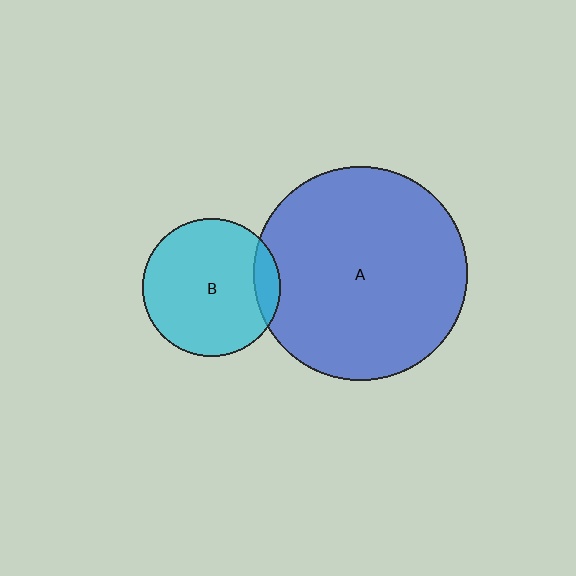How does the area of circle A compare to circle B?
Approximately 2.4 times.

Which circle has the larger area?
Circle A (blue).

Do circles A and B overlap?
Yes.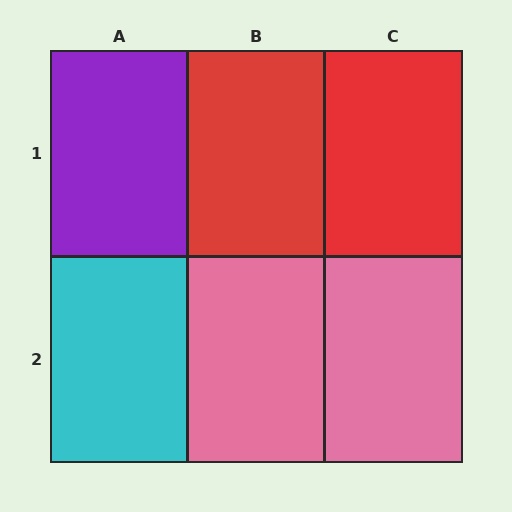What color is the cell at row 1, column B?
Red.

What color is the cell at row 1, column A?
Purple.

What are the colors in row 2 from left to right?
Cyan, pink, pink.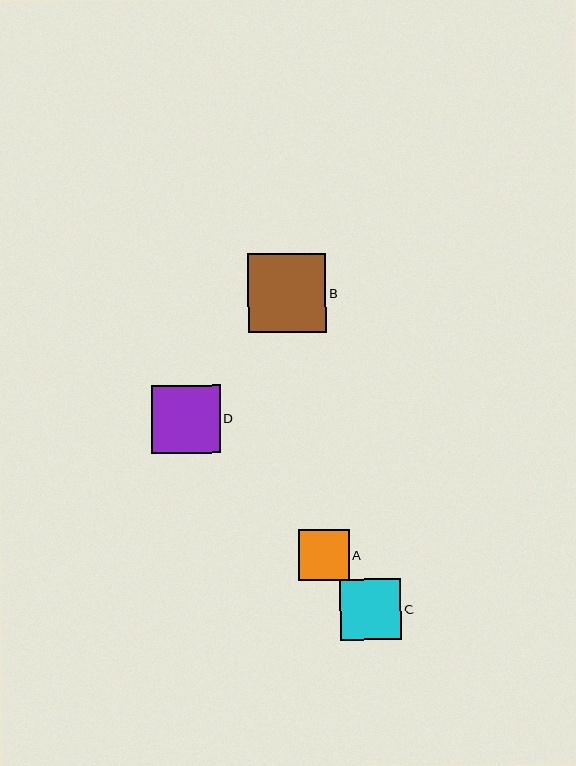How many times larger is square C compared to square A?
Square C is approximately 1.2 times the size of square A.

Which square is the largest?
Square B is the largest with a size of approximately 79 pixels.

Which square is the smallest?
Square A is the smallest with a size of approximately 51 pixels.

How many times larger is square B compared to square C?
Square B is approximately 1.3 times the size of square C.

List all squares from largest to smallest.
From largest to smallest: B, D, C, A.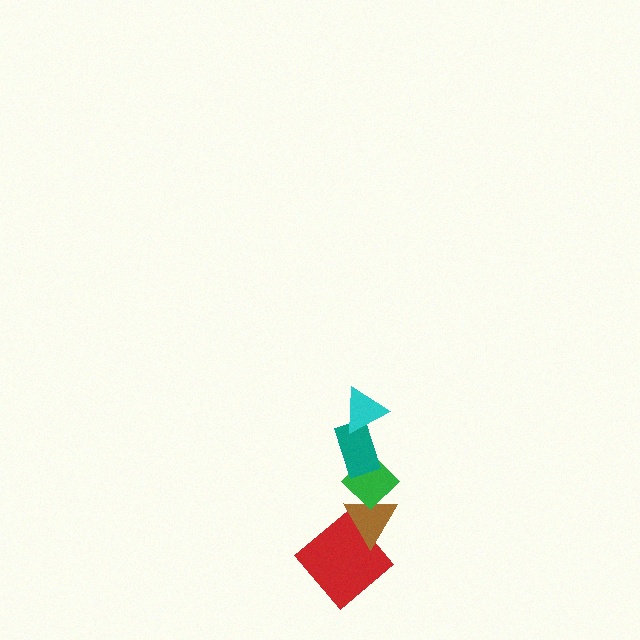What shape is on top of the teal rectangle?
The cyan triangle is on top of the teal rectangle.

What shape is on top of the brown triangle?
The green diamond is on top of the brown triangle.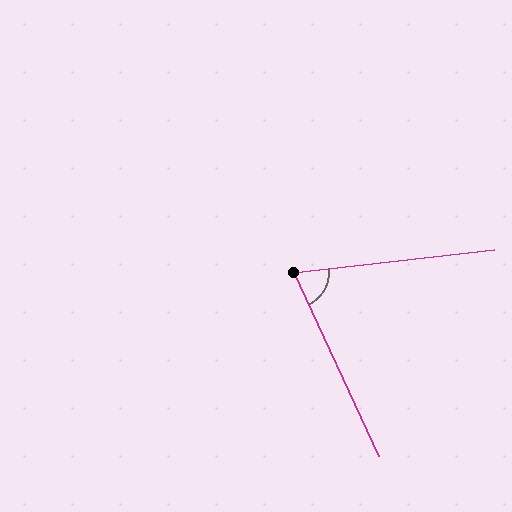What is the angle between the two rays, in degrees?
Approximately 72 degrees.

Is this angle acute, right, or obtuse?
It is acute.